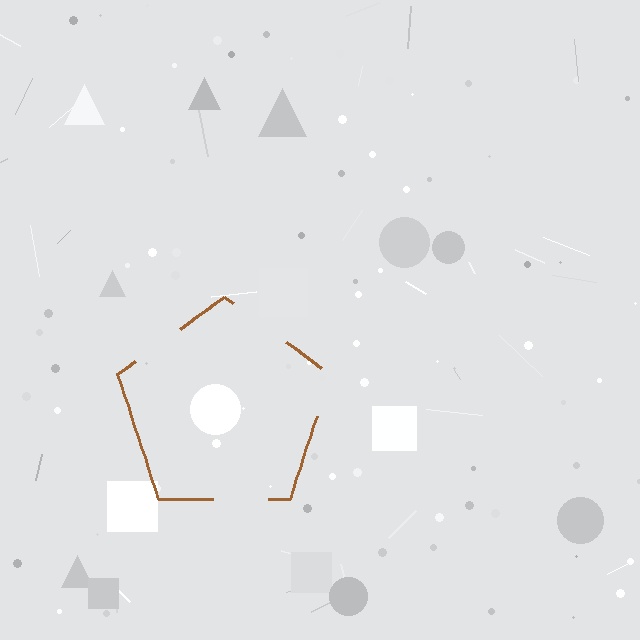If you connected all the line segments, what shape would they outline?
They would outline a pentagon.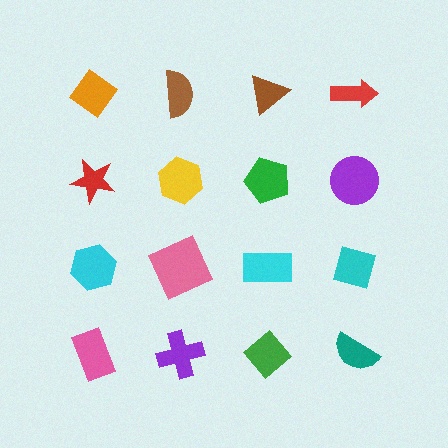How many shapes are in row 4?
4 shapes.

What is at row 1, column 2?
A brown semicircle.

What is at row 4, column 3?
A green diamond.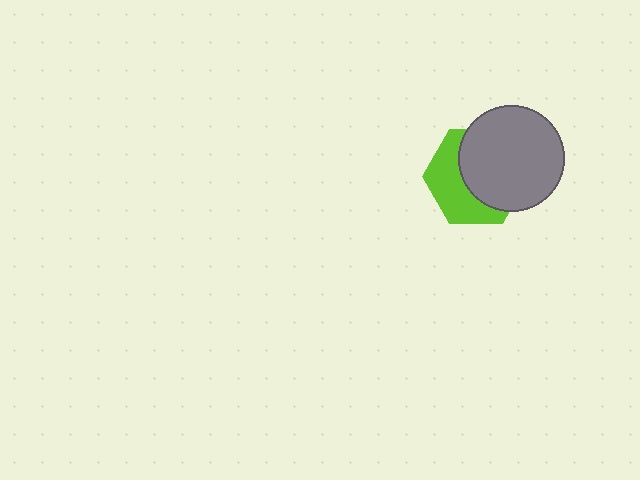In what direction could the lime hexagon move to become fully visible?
The lime hexagon could move toward the lower-left. That would shift it out from behind the gray circle entirely.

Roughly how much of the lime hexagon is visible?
A small part of it is visible (roughly 44%).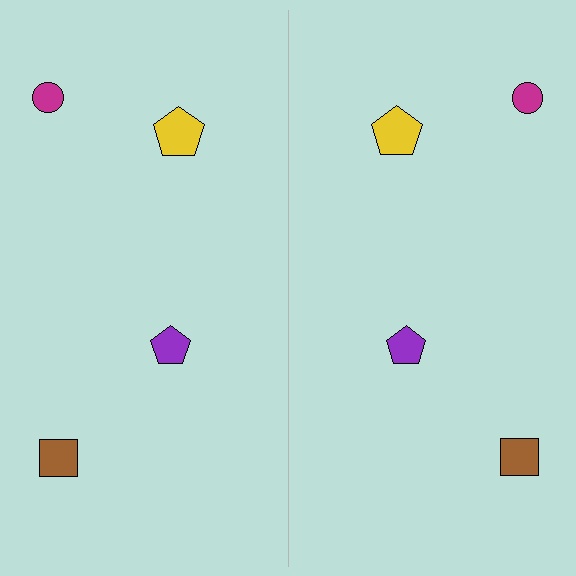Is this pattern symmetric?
Yes, this pattern has bilateral (reflection) symmetry.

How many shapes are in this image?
There are 8 shapes in this image.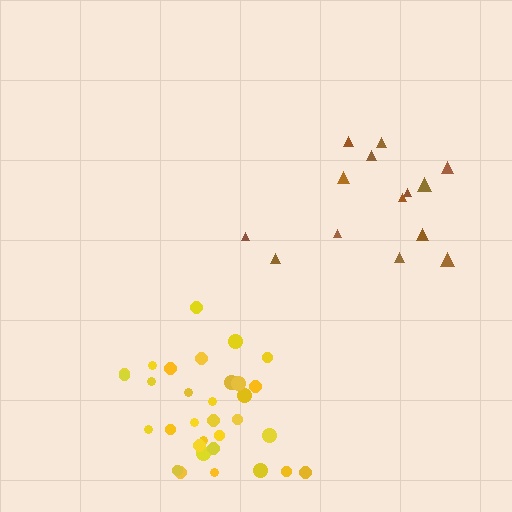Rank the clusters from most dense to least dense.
yellow, brown.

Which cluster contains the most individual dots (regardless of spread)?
Yellow (32).